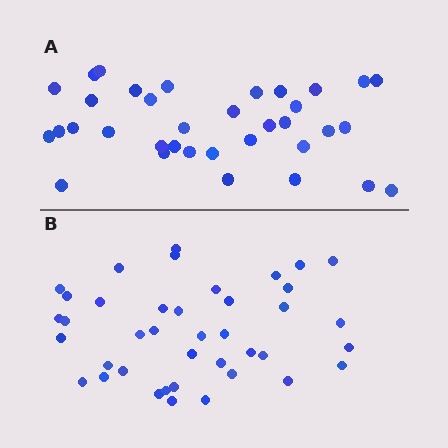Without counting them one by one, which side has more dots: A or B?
Region B (the bottom region) has more dots.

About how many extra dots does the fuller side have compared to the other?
Region B has about 5 more dots than region A.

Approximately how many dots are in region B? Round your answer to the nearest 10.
About 40 dots.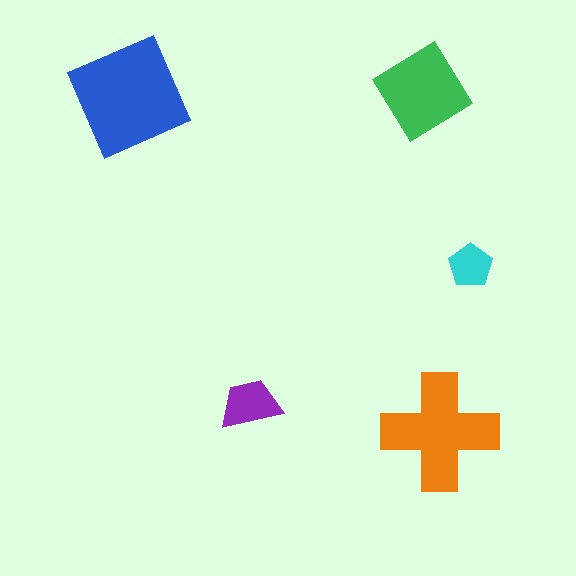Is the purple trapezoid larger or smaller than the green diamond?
Smaller.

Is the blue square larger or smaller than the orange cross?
Larger.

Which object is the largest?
The blue square.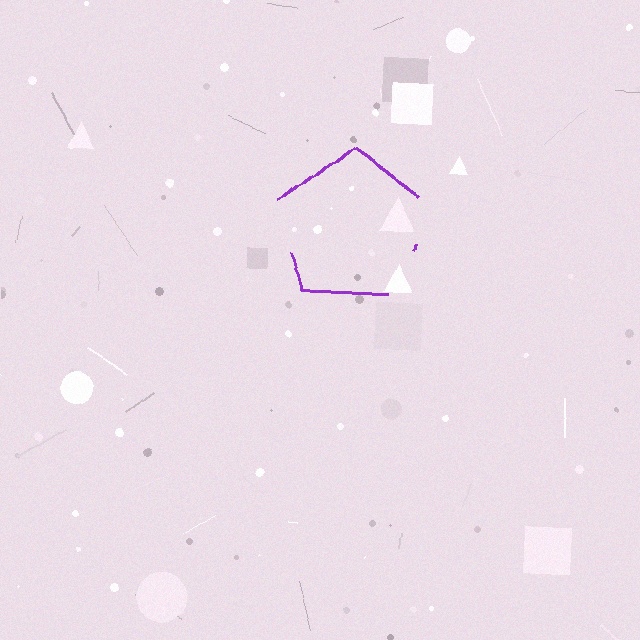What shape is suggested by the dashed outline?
The dashed outline suggests a pentagon.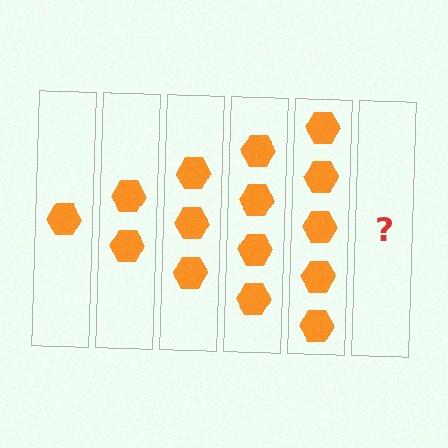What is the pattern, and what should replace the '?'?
The pattern is that each step adds one more hexagon. The '?' should be 6 hexagons.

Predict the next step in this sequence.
The next step is 6 hexagons.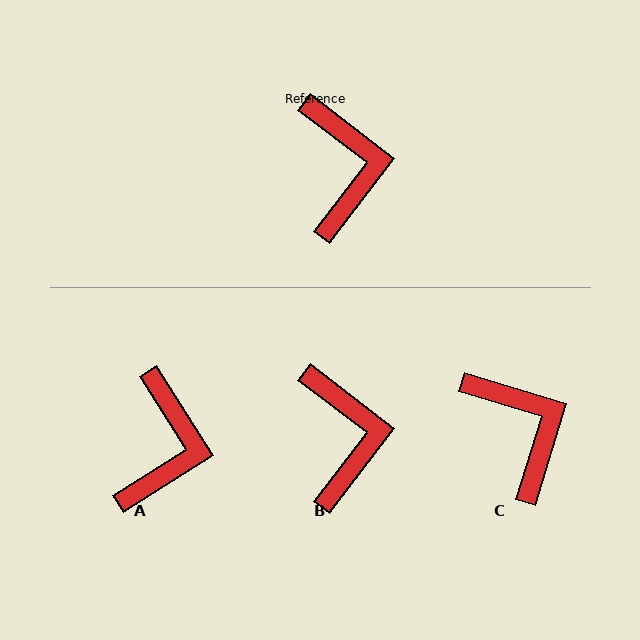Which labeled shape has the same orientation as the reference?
B.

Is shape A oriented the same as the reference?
No, it is off by about 20 degrees.